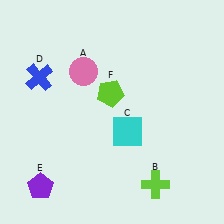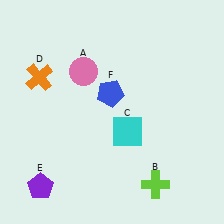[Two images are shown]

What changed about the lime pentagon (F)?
In Image 1, F is lime. In Image 2, it changed to blue.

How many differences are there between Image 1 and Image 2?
There are 2 differences between the two images.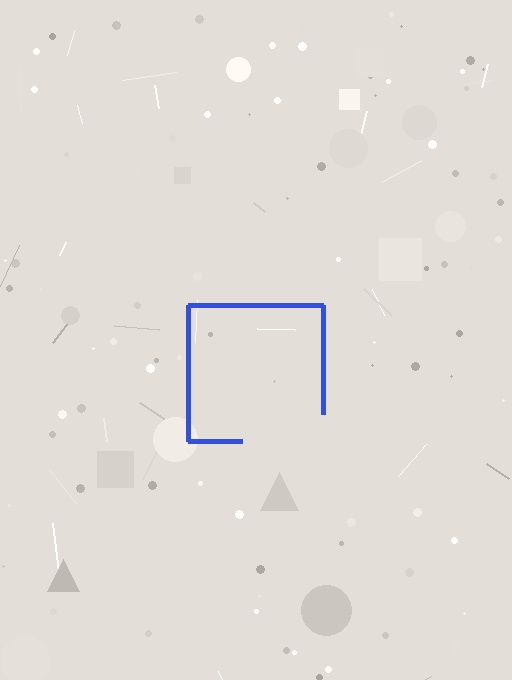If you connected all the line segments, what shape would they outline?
They would outline a square.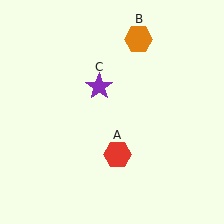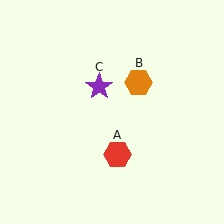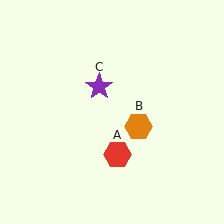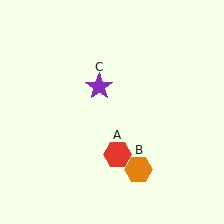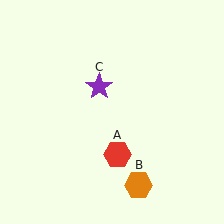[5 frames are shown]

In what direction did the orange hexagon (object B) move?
The orange hexagon (object B) moved down.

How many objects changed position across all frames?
1 object changed position: orange hexagon (object B).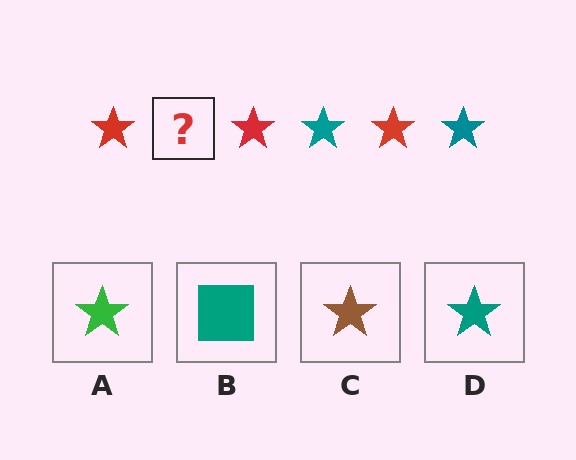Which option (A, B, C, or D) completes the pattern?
D.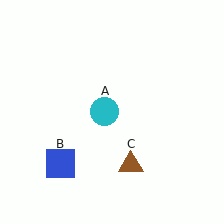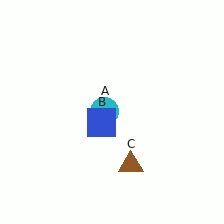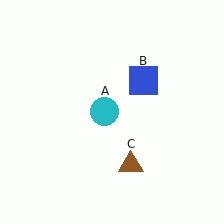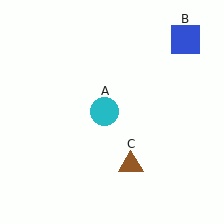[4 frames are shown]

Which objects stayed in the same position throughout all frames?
Cyan circle (object A) and brown triangle (object C) remained stationary.